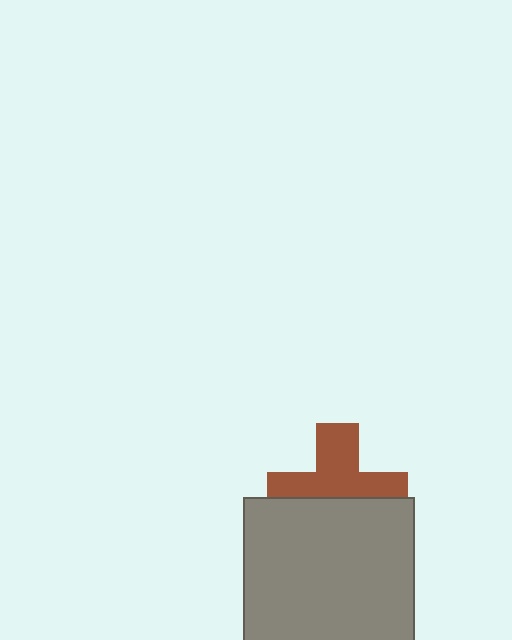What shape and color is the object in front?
The object in front is a gray square.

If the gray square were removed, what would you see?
You would see the complete brown cross.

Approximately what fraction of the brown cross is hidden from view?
Roughly 45% of the brown cross is hidden behind the gray square.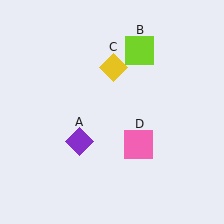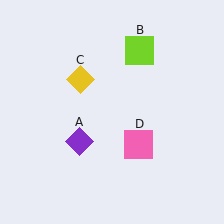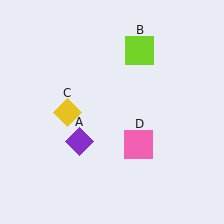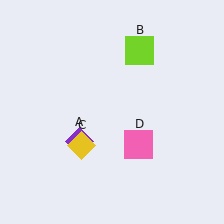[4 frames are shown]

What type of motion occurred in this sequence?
The yellow diamond (object C) rotated counterclockwise around the center of the scene.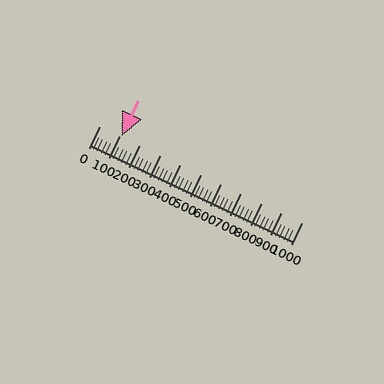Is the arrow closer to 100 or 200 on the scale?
The arrow is closer to 100.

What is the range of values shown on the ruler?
The ruler shows values from 0 to 1000.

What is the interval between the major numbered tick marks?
The major tick marks are spaced 100 units apart.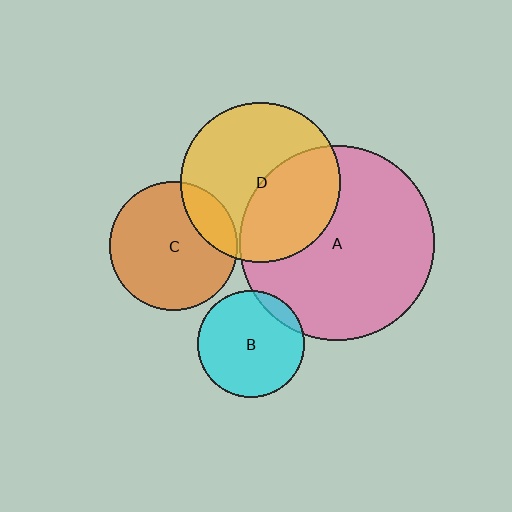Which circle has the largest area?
Circle A (pink).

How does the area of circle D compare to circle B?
Approximately 2.3 times.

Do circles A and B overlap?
Yes.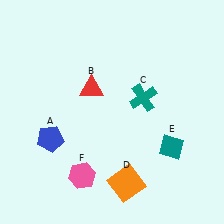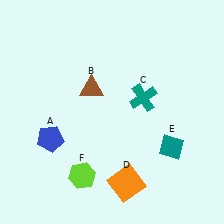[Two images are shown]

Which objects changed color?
B changed from red to brown. F changed from pink to lime.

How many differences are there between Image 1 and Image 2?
There are 2 differences between the two images.